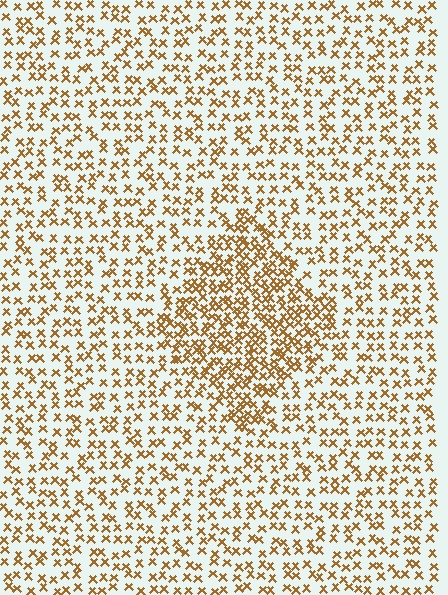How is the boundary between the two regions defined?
The boundary is defined by a change in element density (approximately 2.0x ratio). All elements are the same color, size, and shape.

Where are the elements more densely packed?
The elements are more densely packed inside the diamond boundary.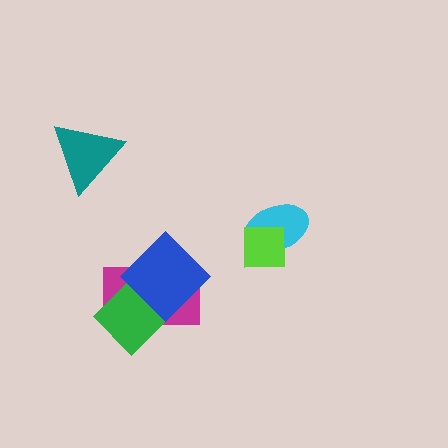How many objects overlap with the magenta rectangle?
2 objects overlap with the magenta rectangle.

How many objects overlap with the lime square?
1 object overlaps with the lime square.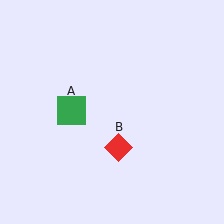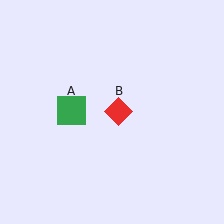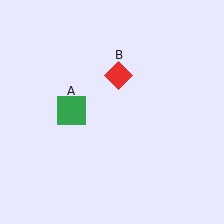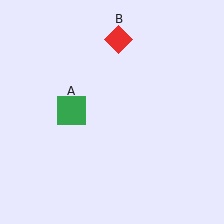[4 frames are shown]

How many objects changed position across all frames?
1 object changed position: red diamond (object B).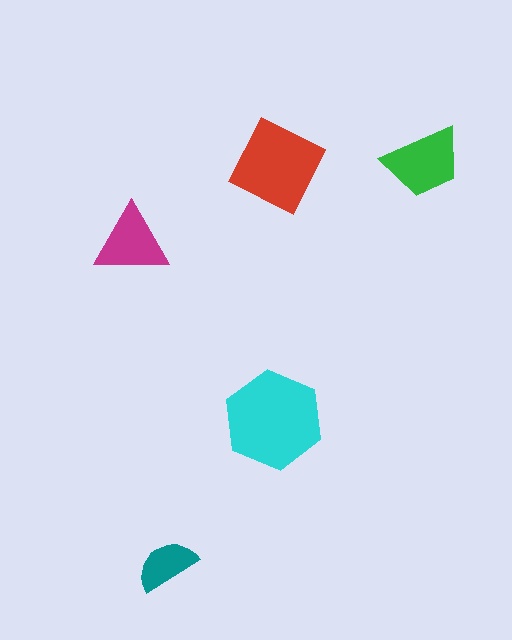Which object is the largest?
The cyan hexagon.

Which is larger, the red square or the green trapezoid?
The red square.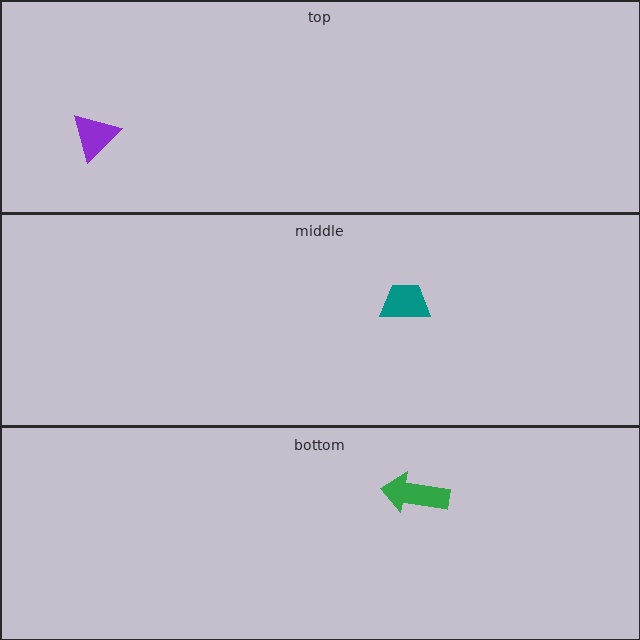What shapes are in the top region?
The purple triangle.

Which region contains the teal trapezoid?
The middle region.